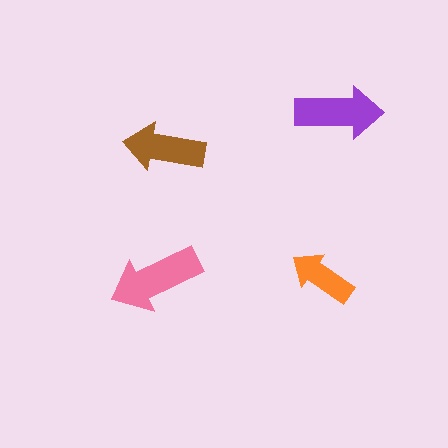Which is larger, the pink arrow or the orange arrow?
The pink one.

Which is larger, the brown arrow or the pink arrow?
The pink one.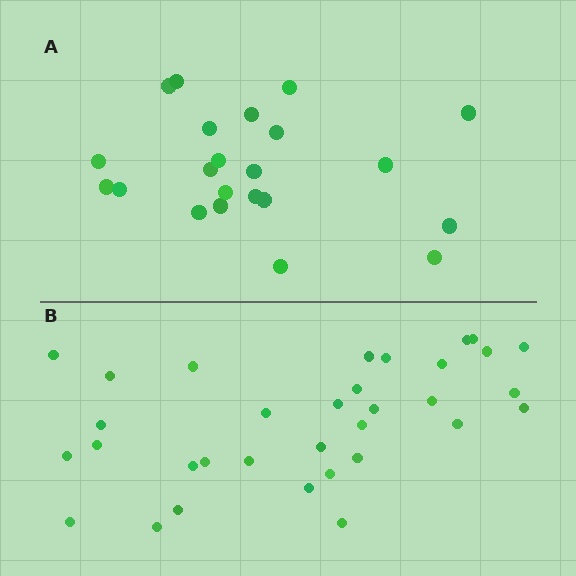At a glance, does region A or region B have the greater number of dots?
Region B (the bottom region) has more dots.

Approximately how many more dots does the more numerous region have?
Region B has roughly 12 or so more dots than region A.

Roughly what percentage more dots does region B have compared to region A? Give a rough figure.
About 50% more.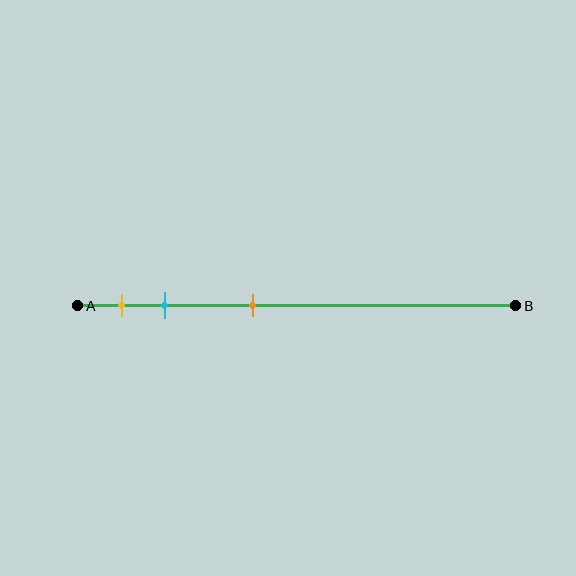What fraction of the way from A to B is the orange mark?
The orange mark is approximately 40% (0.4) of the way from A to B.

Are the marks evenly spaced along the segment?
No, the marks are not evenly spaced.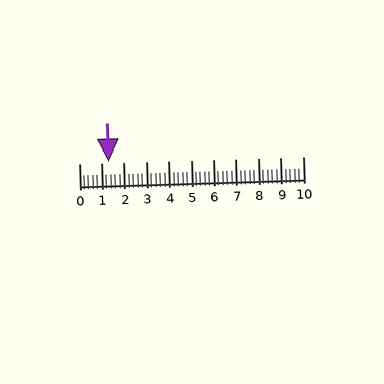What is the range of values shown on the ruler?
The ruler shows values from 0 to 10.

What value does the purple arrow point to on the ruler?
The purple arrow points to approximately 1.3.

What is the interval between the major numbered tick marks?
The major tick marks are spaced 1 units apart.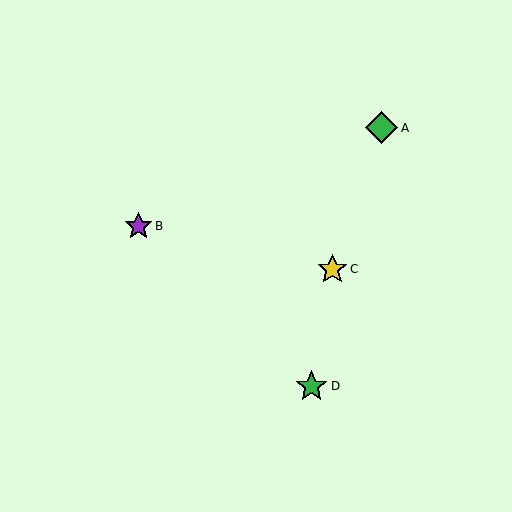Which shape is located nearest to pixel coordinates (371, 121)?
The green diamond (labeled A) at (382, 128) is nearest to that location.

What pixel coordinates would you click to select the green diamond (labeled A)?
Click at (382, 128) to select the green diamond A.